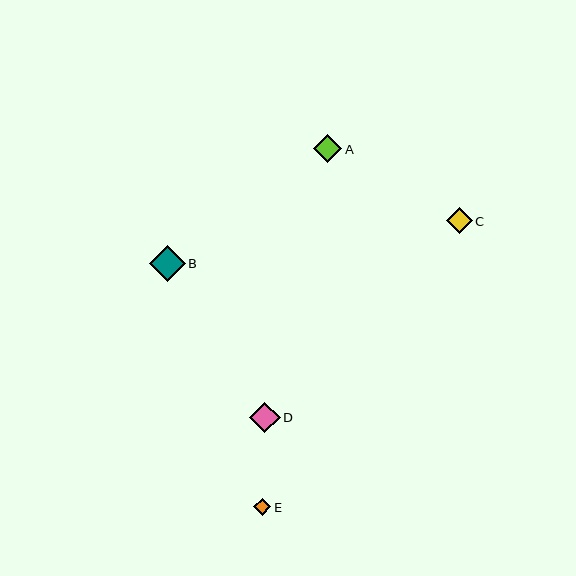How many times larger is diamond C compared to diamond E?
Diamond C is approximately 1.5 times the size of diamond E.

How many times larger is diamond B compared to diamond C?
Diamond B is approximately 1.4 times the size of diamond C.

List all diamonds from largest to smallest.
From largest to smallest: B, D, A, C, E.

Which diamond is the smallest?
Diamond E is the smallest with a size of approximately 17 pixels.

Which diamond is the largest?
Diamond B is the largest with a size of approximately 36 pixels.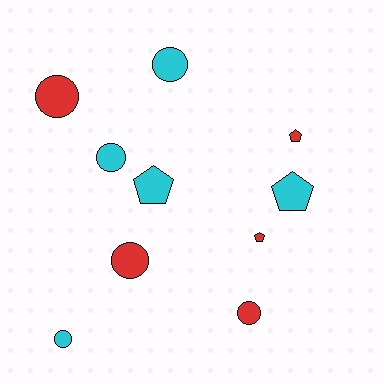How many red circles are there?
There are 3 red circles.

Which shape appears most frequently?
Circle, with 6 objects.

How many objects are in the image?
There are 10 objects.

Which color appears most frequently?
Red, with 5 objects.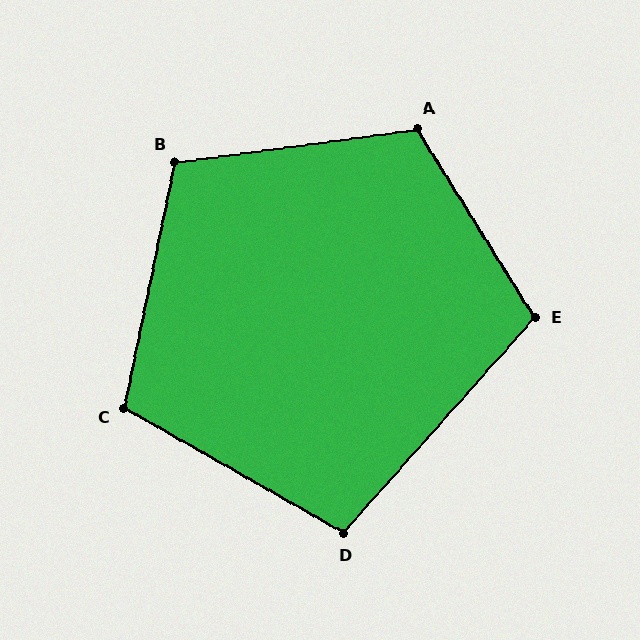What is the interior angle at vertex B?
Approximately 109 degrees (obtuse).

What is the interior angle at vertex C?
Approximately 108 degrees (obtuse).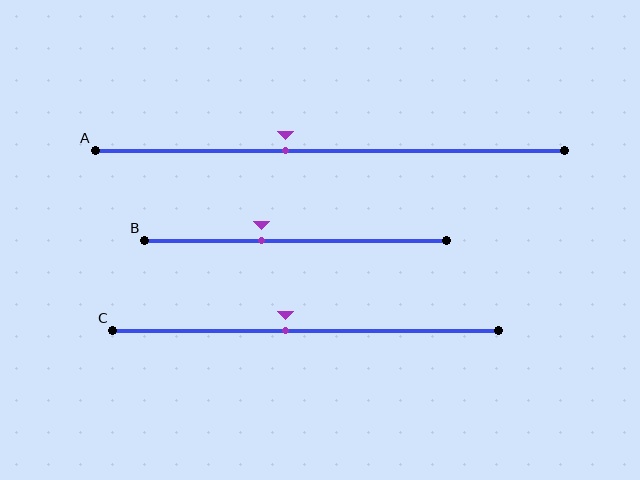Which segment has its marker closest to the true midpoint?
Segment C has its marker closest to the true midpoint.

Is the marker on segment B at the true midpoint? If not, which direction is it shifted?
No, the marker on segment B is shifted to the left by about 11% of the segment length.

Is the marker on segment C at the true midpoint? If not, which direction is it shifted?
No, the marker on segment C is shifted to the left by about 5% of the segment length.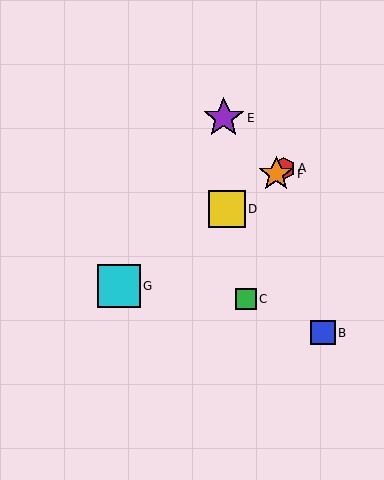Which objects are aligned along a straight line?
Objects A, D, F, G are aligned along a straight line.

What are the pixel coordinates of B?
Object B is at (323, 333).